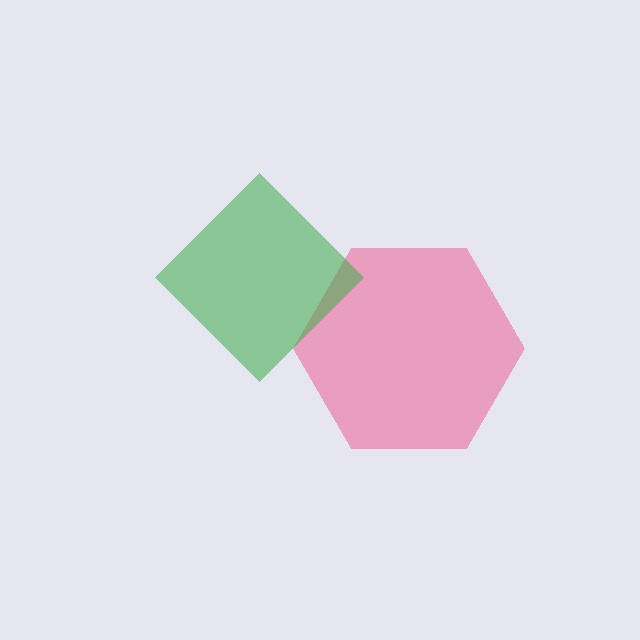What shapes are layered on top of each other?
The layered shapes are: a pink hexagon, a green diamond.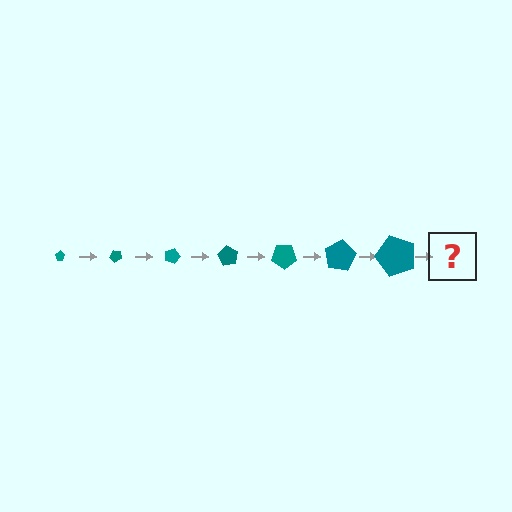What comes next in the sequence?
The next element should be a pentagon, larger than the previous one and rotated 315 degrees from the start.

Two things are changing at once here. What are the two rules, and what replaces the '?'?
The two rules are that the pentagon grows larger each step and it rotates 45 degrees each step. The '?' should be a pentagon, larger than the previous one and rotated 315 degrees from the start.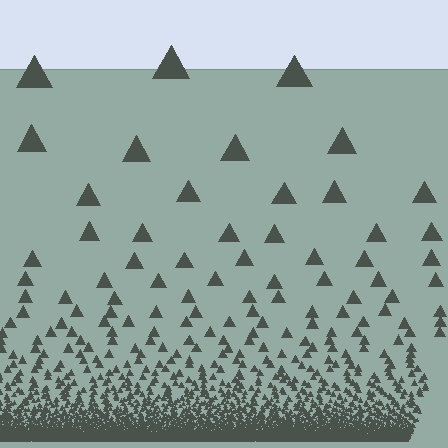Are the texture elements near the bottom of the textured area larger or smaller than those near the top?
Smaller. The gradient is inverted — elements near the bottom are smaller and denser.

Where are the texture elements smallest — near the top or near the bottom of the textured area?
Near the bottom.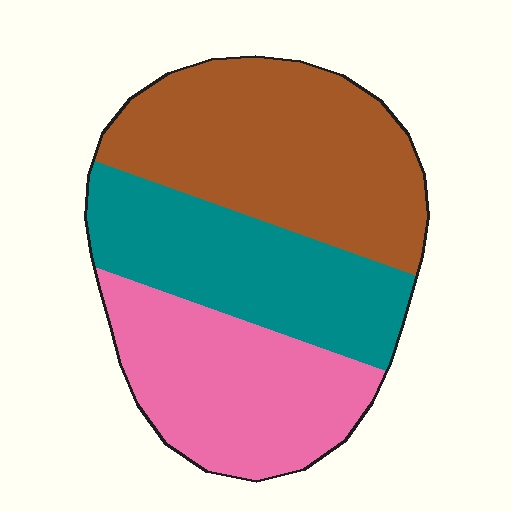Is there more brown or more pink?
Brown.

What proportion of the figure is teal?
Teal covers 30% of the figure.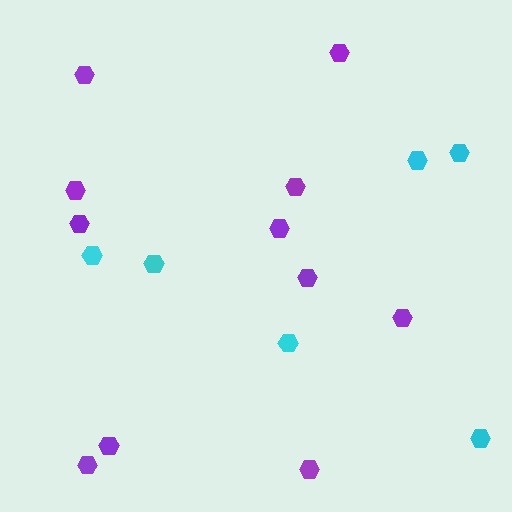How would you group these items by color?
There are 2 groups: one group of cyan hexagons (6) and one group of purple hexagons (11).